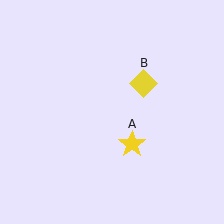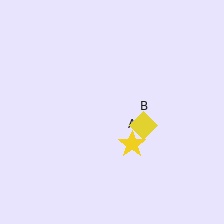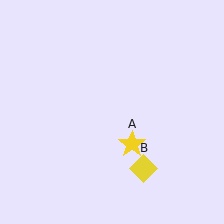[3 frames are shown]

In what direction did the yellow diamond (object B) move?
The yellow diamond (object B) moved down.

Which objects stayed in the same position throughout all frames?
Yellow star (object A) remained stationary.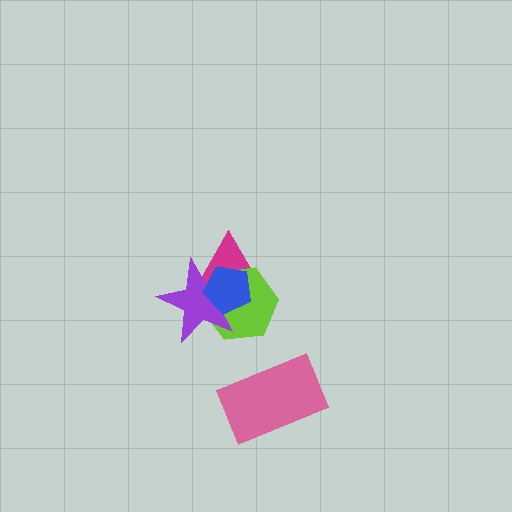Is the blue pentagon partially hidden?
No, no other shape covers it.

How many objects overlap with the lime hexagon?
3 objects overlap with the lime hexagon.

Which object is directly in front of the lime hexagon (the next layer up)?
The purple star is directly in front of the lime hexagon.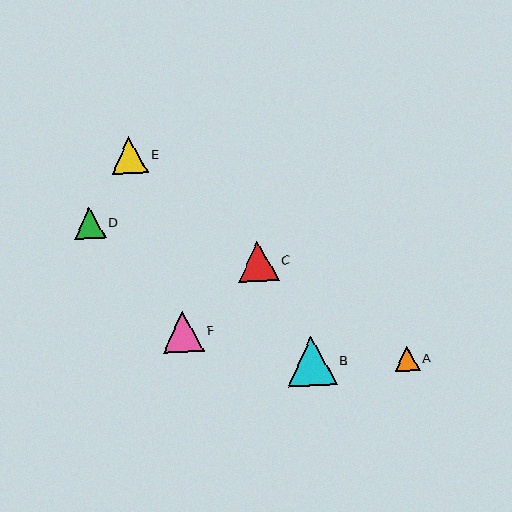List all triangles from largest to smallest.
From largest to smallest: B, F, C, E, D, A.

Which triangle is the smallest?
Triangle A is the smallest with a size of approximately 25 pixels.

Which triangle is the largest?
Triangle B is the largest with a size of approximately 50 pixels.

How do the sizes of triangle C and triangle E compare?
Triangle C and triangle E are approximately the same size.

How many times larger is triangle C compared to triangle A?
Triangle C is approximately 1.6 times the size of triangle A.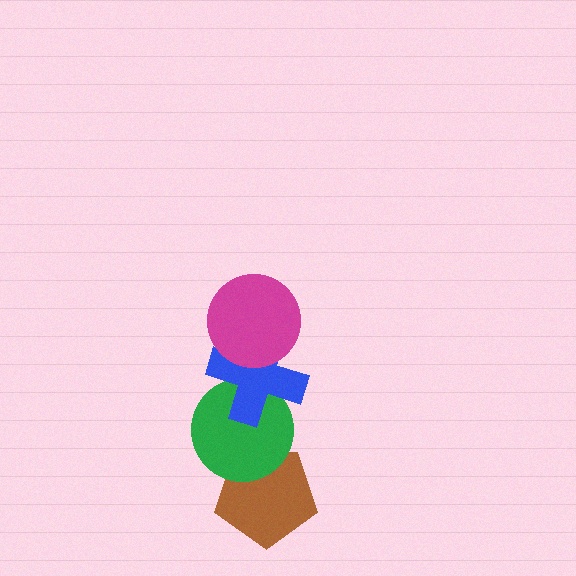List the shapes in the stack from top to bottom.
From top to bottom: the magenta circle, the blue cross, the green circle, the brown pentagon.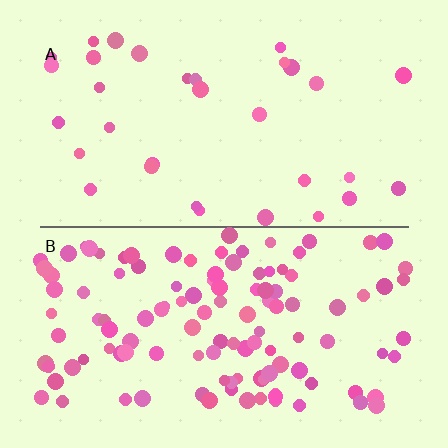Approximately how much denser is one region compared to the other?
Approximately 3.7× — region B over region A.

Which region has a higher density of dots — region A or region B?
B (the bottom).